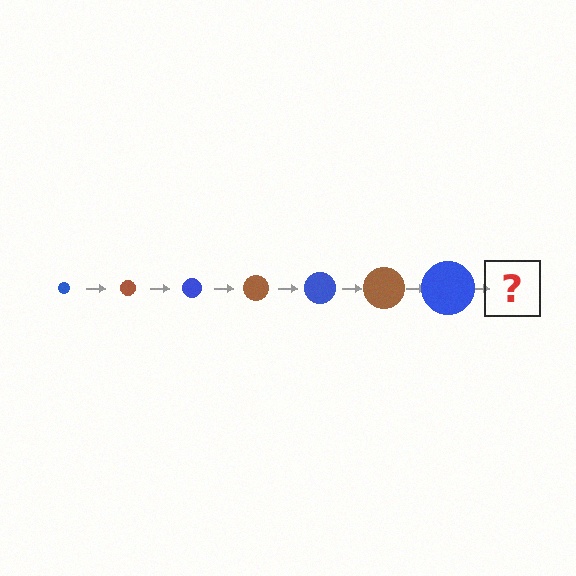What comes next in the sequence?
The next element should be a brown circle, larger than the previous one.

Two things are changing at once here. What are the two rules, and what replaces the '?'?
The two rules are that the circle grows larger each step and the color cycles through blue and brown. The '?' should be a brown circle, larger than the previous one.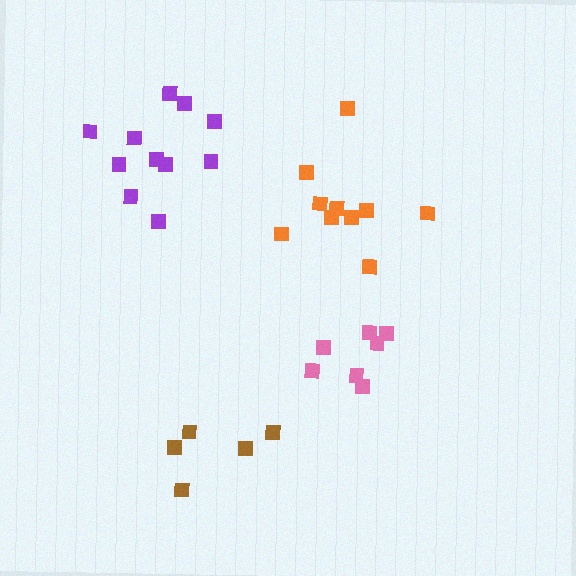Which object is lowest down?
The brown cluster is bottommost.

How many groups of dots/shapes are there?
There are 4 groups.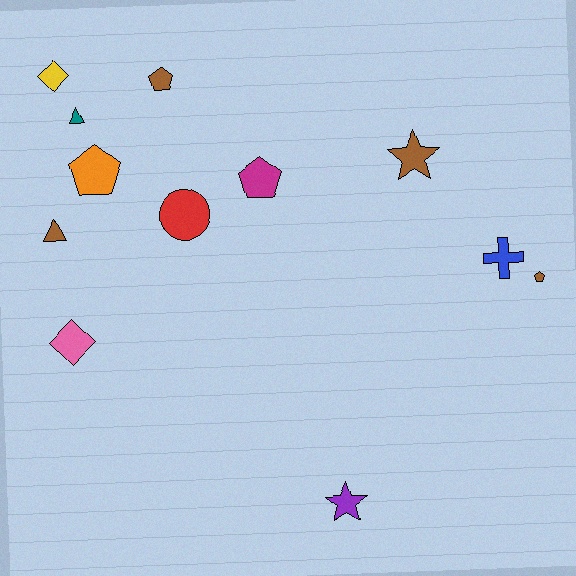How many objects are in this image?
There are 12 objects.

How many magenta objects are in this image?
There is 1 magenta object.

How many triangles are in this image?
There are 2 triangles.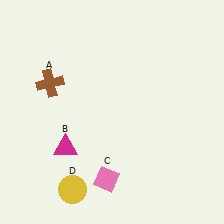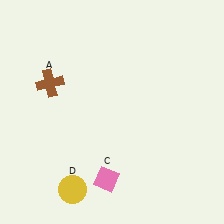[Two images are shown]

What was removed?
The magenta triangle (B) was removed in Image 2.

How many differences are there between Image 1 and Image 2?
There is 1 difference between the two images.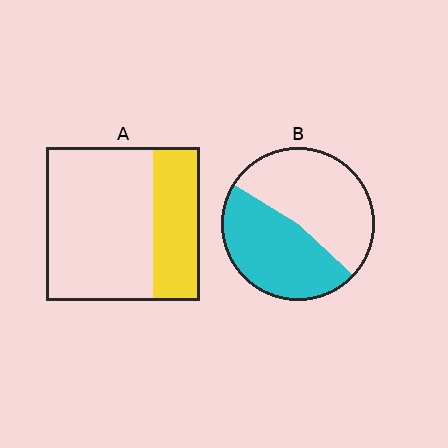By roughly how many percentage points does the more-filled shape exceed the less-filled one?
By roughly 15 percentage points (B over A).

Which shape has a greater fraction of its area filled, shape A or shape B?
Shape B.